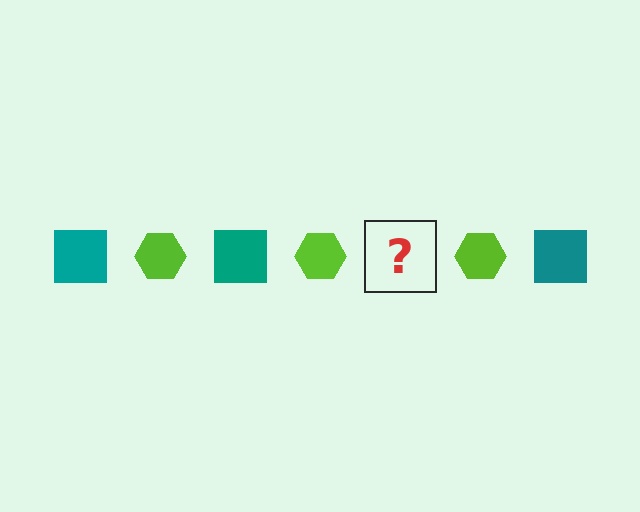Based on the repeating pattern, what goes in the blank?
The blank should be a teal square.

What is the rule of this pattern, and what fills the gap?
The rule is that the pattern alternates between teal square and lime hexagon. The gap should be filled with a teal square.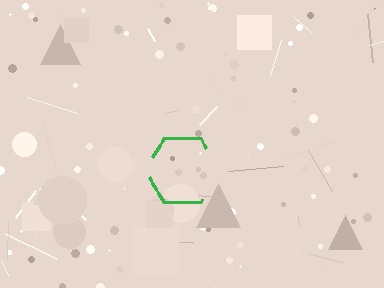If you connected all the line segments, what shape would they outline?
They would outline a hexagon.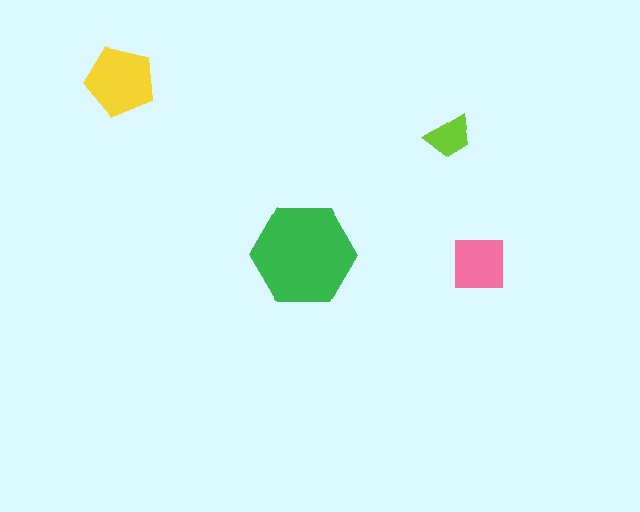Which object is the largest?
The green hexagon.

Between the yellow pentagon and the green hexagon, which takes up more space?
The green hexagon.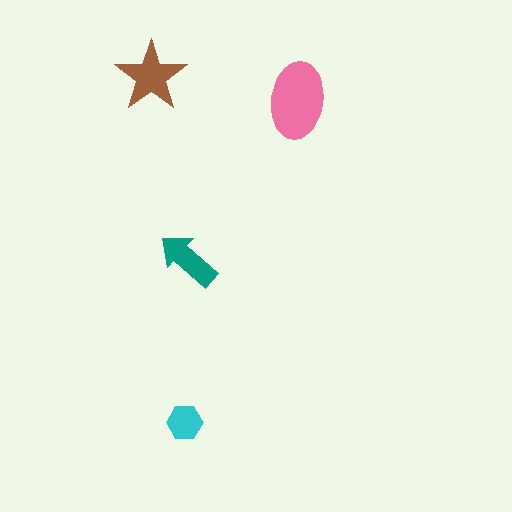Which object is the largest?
The pink ellipse.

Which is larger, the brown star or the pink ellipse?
The pink ellipse.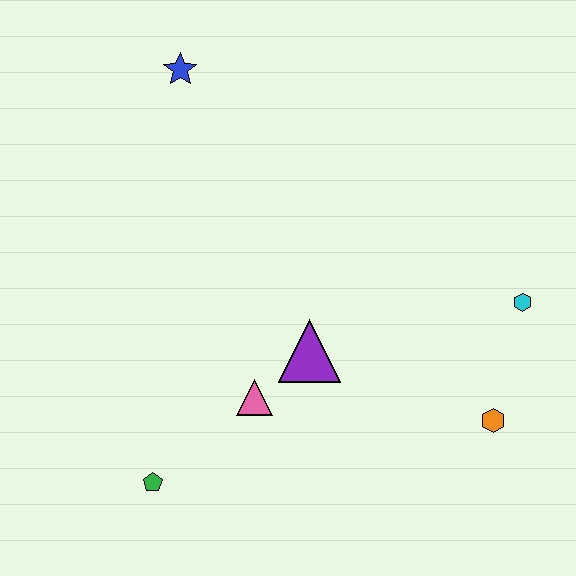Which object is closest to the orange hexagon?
The cyan hexagon is closest to the orange hexagon.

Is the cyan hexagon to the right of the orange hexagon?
Yes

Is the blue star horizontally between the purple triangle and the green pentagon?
Yes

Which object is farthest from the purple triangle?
The blue star is farthest from the purple triangle.